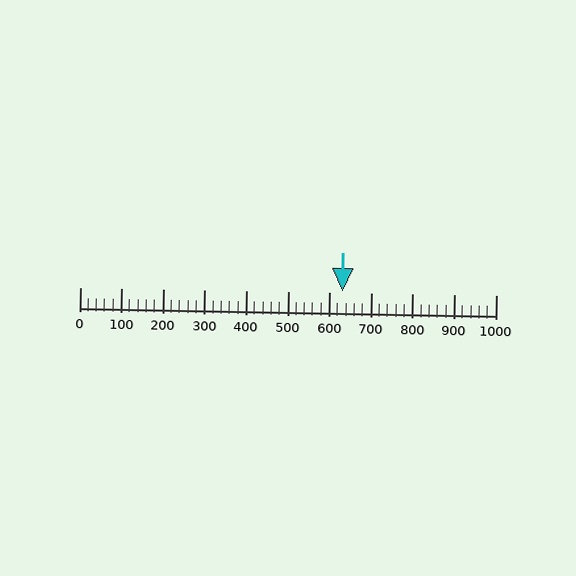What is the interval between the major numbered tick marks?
The major tick marks are spaced 100 units apart.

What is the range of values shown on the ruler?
The ruler shows values from 0 to 1000.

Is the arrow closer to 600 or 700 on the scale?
The arrow is closer to 600.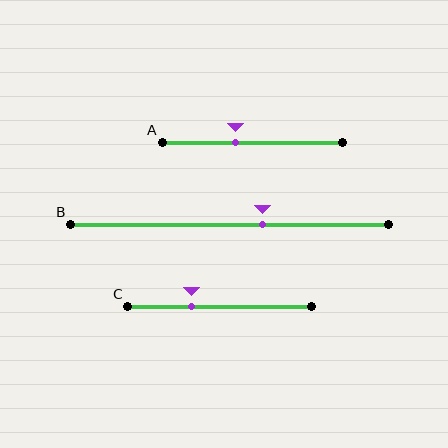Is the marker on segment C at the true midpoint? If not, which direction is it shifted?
No, the marker on segment C is shifted to the left by about 15% of the segment length.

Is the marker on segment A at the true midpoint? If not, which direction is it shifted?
No, the marker on segment A is shifted to the left by about 9% of the segment length.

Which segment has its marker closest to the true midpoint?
Segment A has its marker closest to the true midpoint.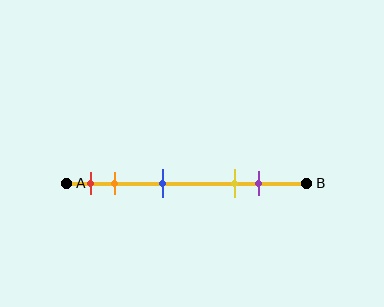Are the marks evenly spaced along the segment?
No, the marks are not evenly spaced.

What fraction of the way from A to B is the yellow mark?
The yellow mark is approximately 70% (0.7) of the way from A to B.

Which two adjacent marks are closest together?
The red and orange marks are the closest adjacent pair.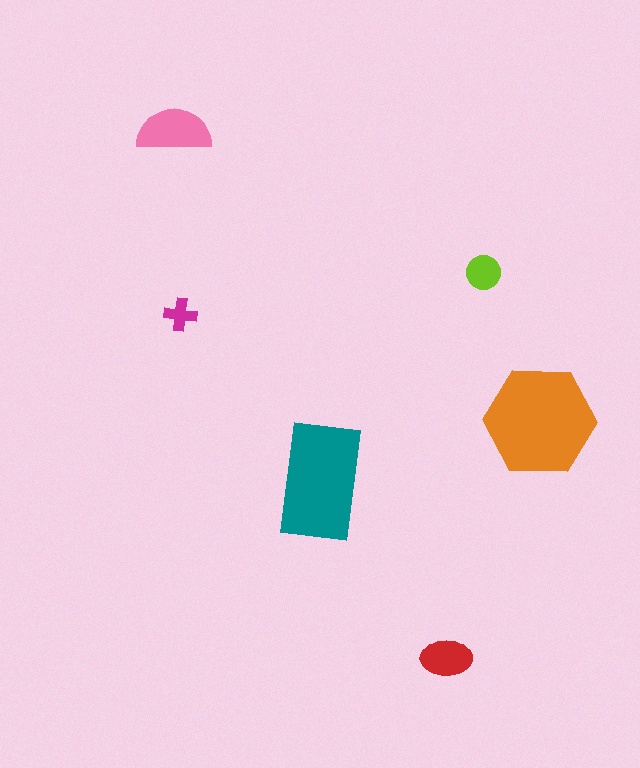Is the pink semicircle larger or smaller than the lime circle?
Larger.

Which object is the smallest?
The magenta cross.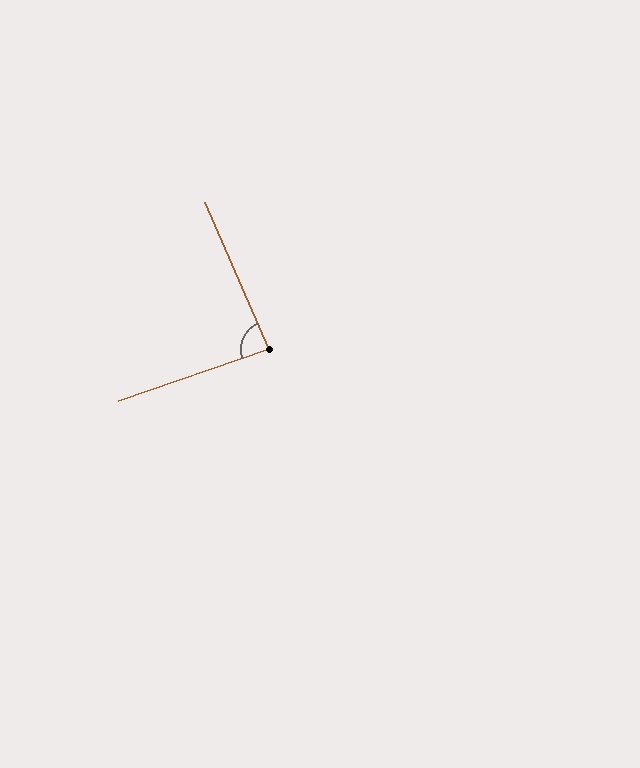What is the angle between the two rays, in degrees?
Approximately 86 degrees.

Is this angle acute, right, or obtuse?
It is approximately a right angle.